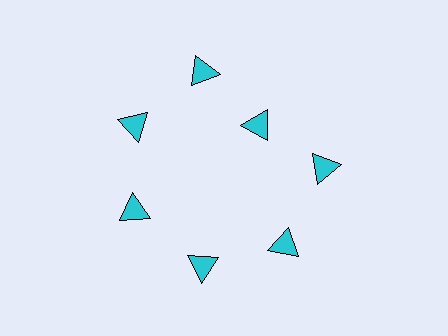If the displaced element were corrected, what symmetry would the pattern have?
It would have 7-fold rotational symmetry — the pattern would map onto itself every 51 degrees.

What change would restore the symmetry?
The symmetry would be restored by moving it outward, back onto the ring so that all 7 triangles sit at equal angles and equal distance from the center.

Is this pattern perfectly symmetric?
No. The 7 cyan triangles are arranged in a ring, but one element near the 1 o'clock position is pulled inward toward the center, breaking the 7-fold rotational symmetry.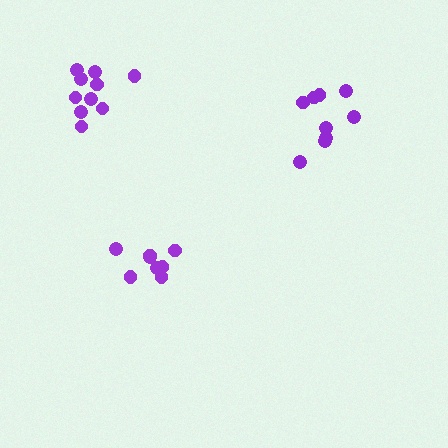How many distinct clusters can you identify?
There are 3 distinct clusters.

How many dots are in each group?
Group 1: 8 dots, Group 2: 9 dots, Group 3: 10 dots (27 total).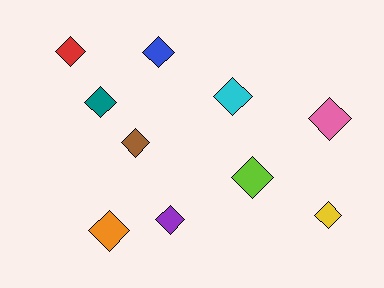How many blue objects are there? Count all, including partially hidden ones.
There is 1 blue object.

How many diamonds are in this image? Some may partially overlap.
There are 10 diamonds.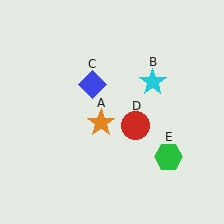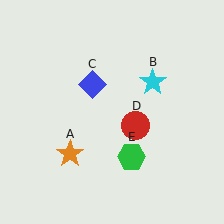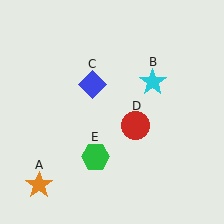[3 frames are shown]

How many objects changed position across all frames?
2 objects changed position: orange star (object A), green hexagon (object E).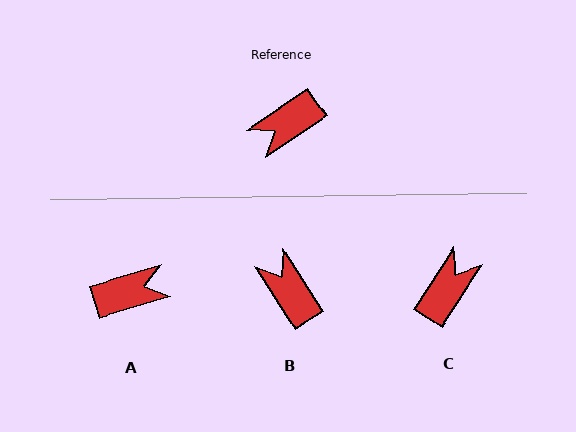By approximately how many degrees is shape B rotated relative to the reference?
Approximately 92 degrees clockwise.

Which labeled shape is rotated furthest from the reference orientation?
A, about 163 degrees away.